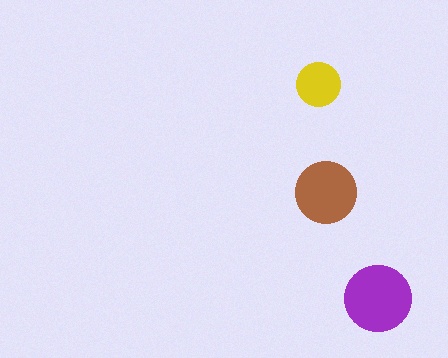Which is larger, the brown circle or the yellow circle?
The brown one.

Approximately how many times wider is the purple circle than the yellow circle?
About 1.5 times wider.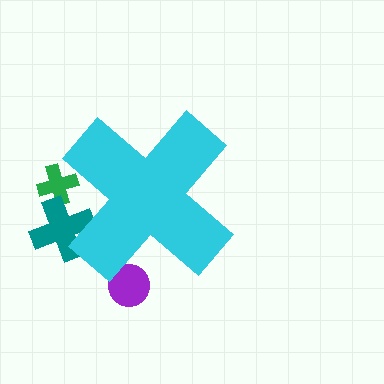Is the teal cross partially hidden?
Yes, the teal cross is partially hidden behind the cyan cross.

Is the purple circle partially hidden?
Yes, the purple circle is partially hidden behind the cyan cross.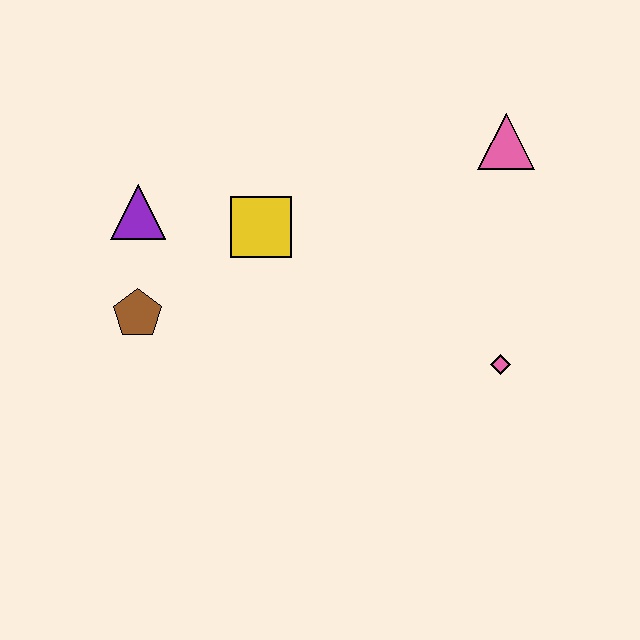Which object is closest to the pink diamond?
The pink triangle is closest to the pink diamond.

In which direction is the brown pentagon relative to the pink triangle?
The brown pentagon is to the left of the pink triangle.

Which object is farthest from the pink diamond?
The purple triangle is farthest from the pink diamond.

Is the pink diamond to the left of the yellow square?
No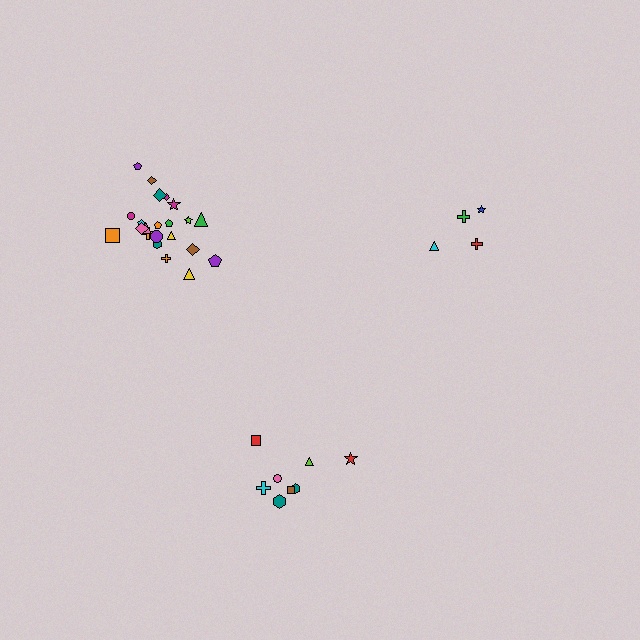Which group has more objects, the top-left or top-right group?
The top-left group.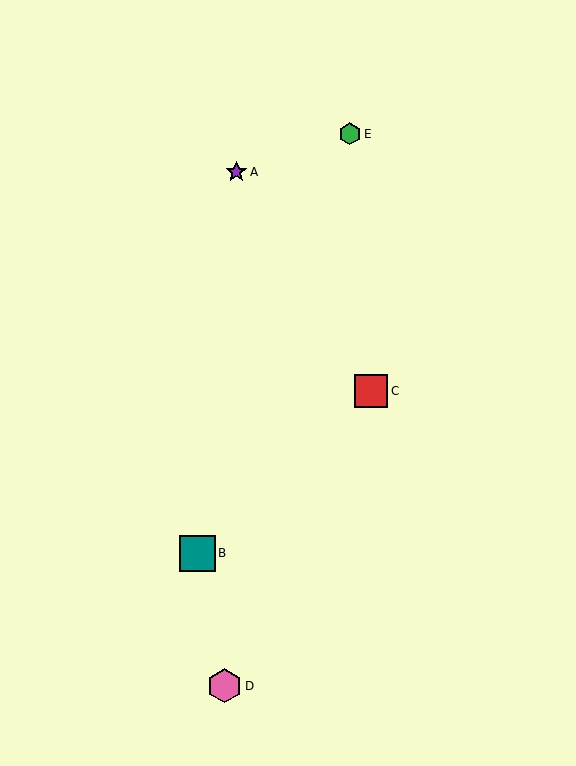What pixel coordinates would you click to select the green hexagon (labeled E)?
Click at (350, 134) to select the green hexagon E.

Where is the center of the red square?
The center of the red square is at (371, 391).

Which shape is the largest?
The teal square (labeled B) is the largest.